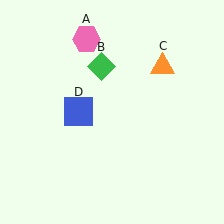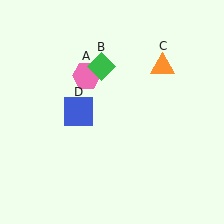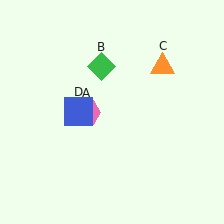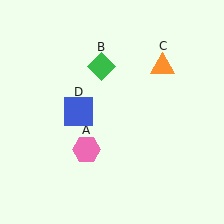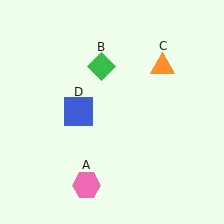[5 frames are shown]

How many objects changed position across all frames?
1 object changed position: pink hexagon (object A).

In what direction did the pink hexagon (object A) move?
The pink hexagon (object A) moved down.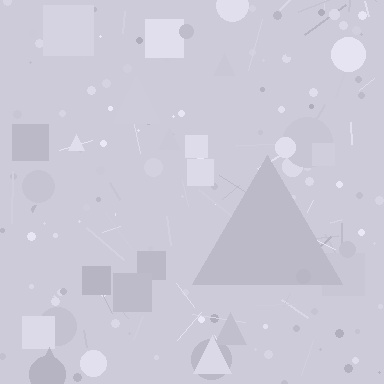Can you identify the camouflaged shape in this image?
The camouflaged shape is a triangle.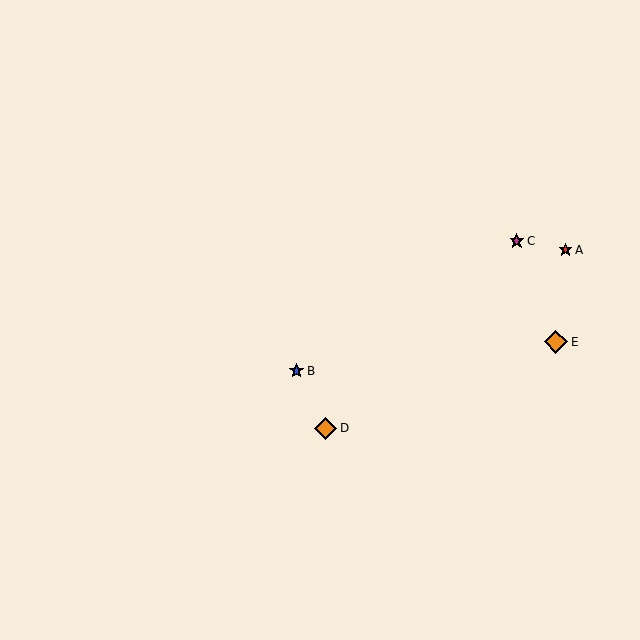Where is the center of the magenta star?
The center of the magenta star is at (517, 241).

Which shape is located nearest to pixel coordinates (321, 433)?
The orange diamond (labeled D) at (326, 428) is nearest to that location.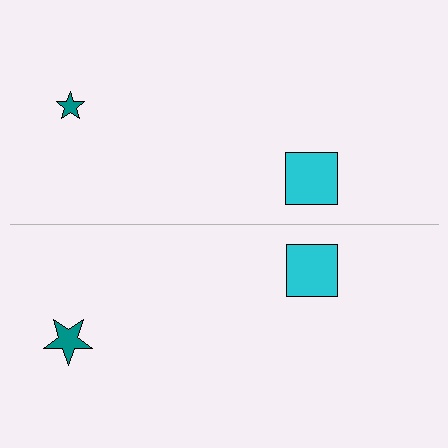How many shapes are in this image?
There are 4 shapes in this image.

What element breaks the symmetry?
The teal star on the bottom side has a different size than its mirror counterpart.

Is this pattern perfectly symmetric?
No, the pattern is not perfectly symmetric. The teal star on the bottom side has a different size than its mirror counterpart.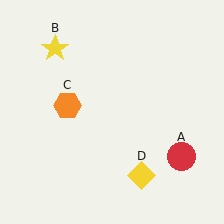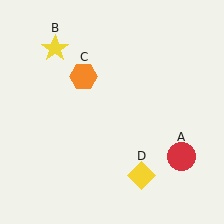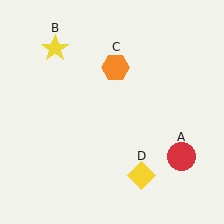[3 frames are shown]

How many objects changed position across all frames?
1 object changed position: orange hexagon (object C).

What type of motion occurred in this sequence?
The orange hexagon (object C) rotated clockwise around the center of the scene.